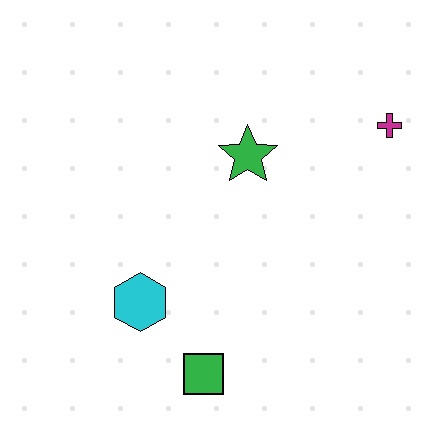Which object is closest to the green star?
The magenta cross is closest to the green star.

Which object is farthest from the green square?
The magenta cross is farthest from the green square.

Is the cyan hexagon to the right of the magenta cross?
No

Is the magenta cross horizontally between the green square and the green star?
No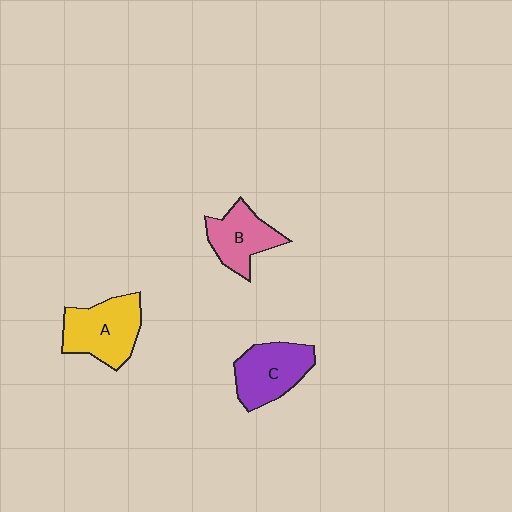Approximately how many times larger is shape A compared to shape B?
Approximately 1.3 times.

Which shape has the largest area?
Shape A (yellow).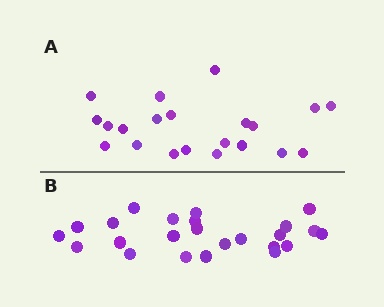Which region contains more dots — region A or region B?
Region B (the bottom region) has more dots.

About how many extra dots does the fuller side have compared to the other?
Region B has just a few more — roughly 2 or 3 more dots than region A.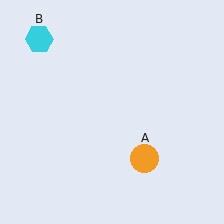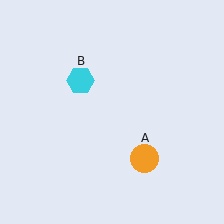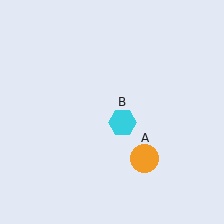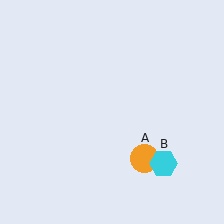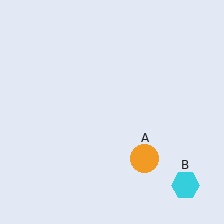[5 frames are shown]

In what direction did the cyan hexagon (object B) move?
The cyan hexagon (object B) moved down and to the right.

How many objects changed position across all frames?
1 object changed position: cyan hexagon (object B).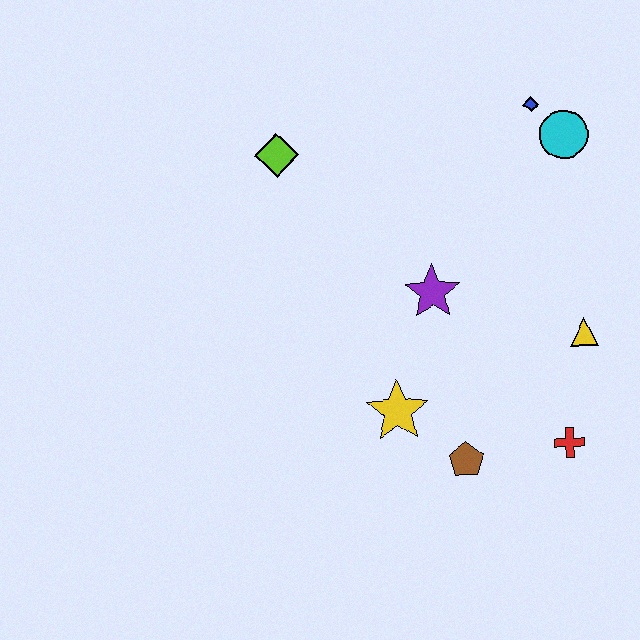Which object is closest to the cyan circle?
The blue diamond is closest to the cyan circle.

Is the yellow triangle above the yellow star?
Yes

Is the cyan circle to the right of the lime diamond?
Yes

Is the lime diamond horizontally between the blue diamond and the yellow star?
No